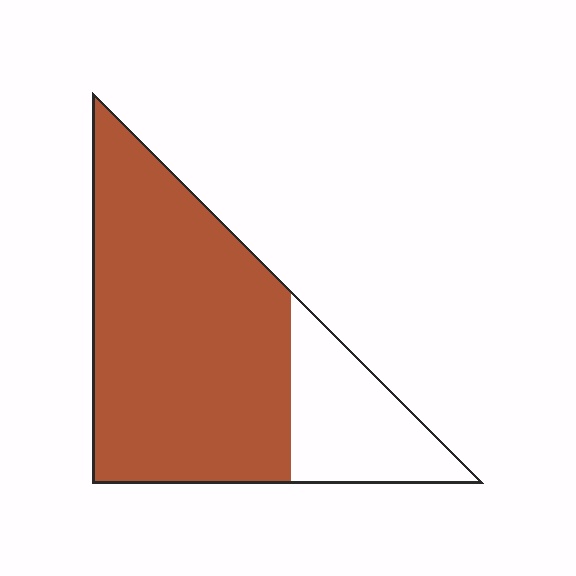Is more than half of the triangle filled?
Yes.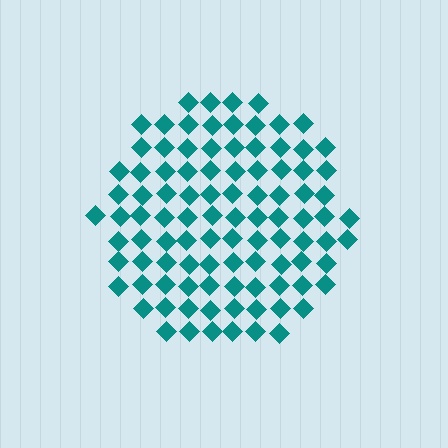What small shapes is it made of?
It is made of small diamonds.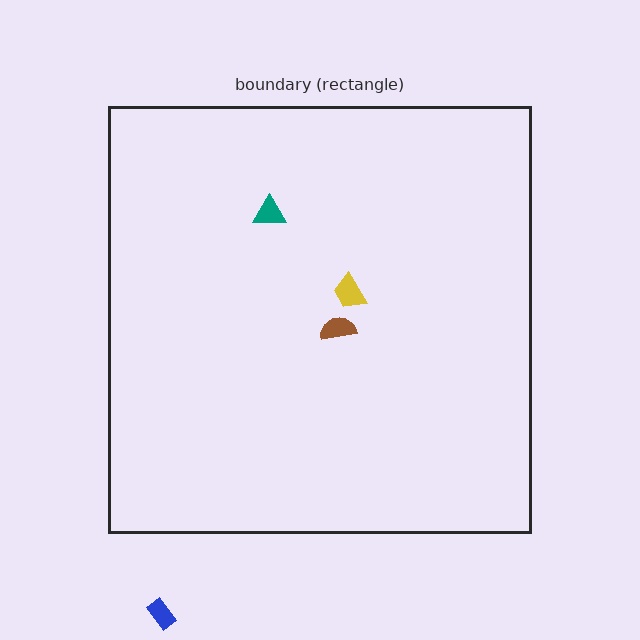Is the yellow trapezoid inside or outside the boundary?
Inside.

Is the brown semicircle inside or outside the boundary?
Inside.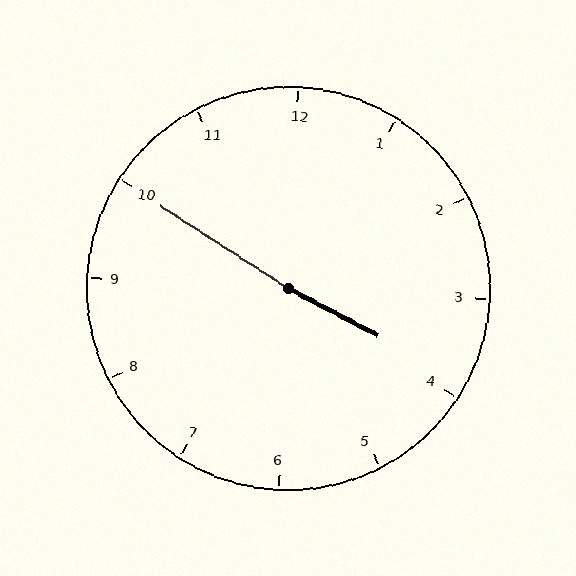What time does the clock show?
3:50.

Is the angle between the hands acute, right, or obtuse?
It is obtuse.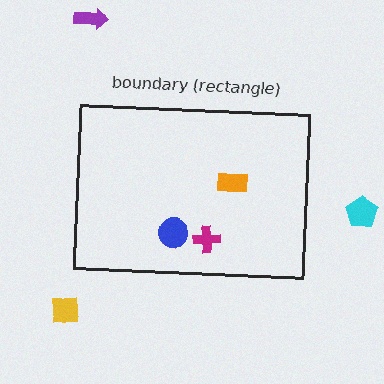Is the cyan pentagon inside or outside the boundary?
Outside.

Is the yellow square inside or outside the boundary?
Outside.